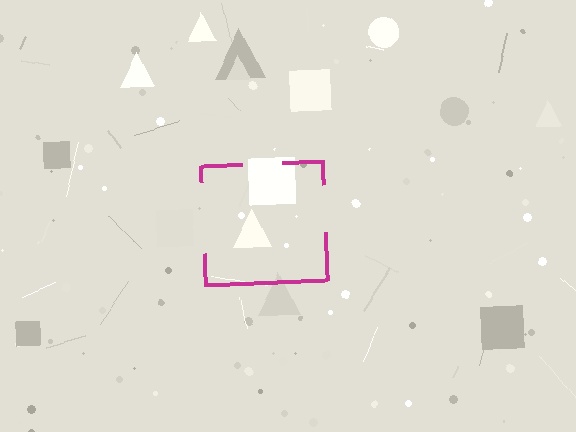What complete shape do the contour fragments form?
The contour fragments form a square.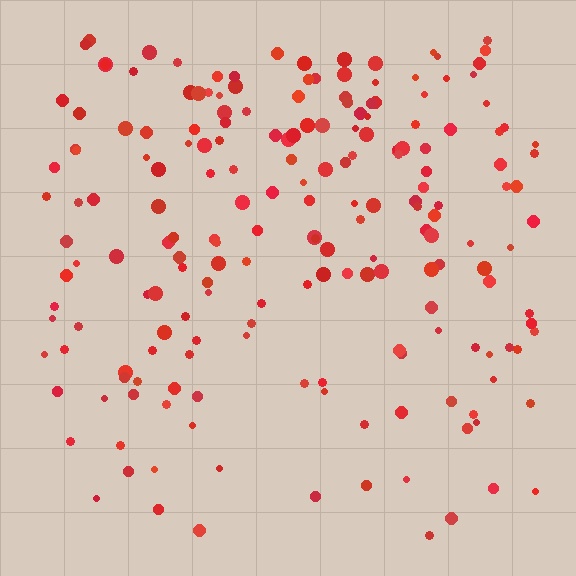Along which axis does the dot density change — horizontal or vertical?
Vertical.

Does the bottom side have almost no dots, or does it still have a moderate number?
Still a moderate number, just noticeably fewer than the top.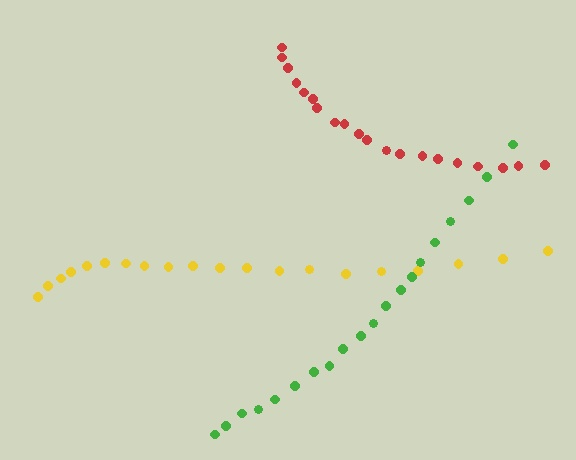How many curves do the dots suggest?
There are 3 distinct paths.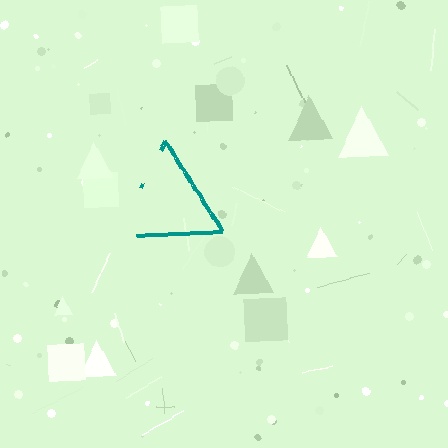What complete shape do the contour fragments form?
The contour fragments form a triangle.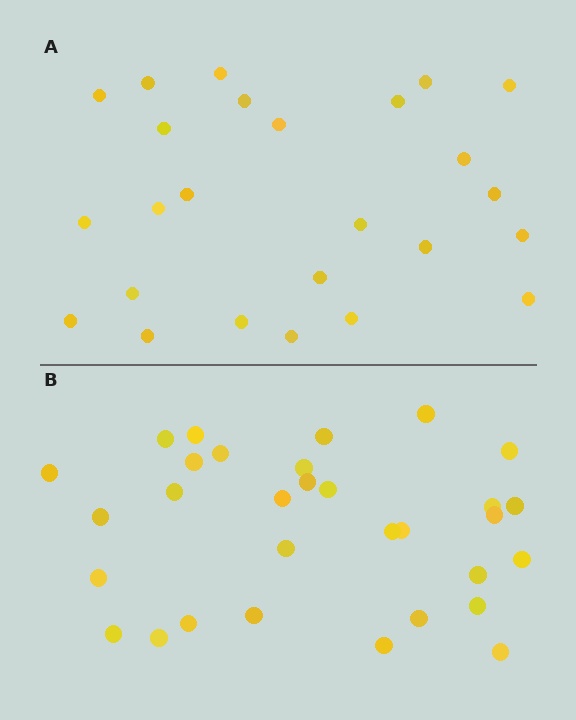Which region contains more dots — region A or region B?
Region B (the bottom region) has more dots.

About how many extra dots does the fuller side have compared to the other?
Region B has about 6 more dots than region A.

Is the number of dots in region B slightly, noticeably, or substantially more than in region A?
Region B has only slightly more — the two regions are fairly close. The ratio is roughly 1.2 to 1.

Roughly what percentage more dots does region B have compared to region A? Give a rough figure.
About 25% more.